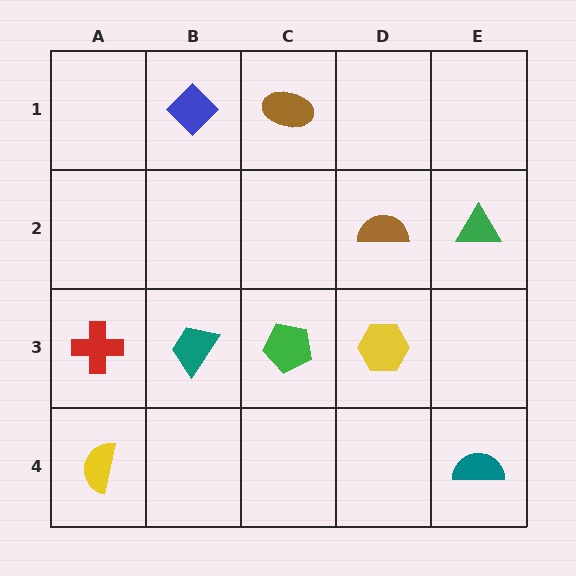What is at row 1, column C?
A brown ellipse.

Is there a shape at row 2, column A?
No, that cell is empty.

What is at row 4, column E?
A teal semicircle.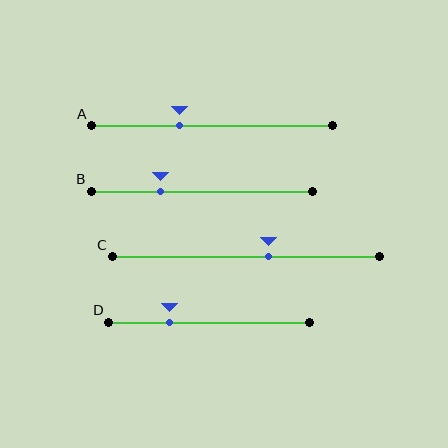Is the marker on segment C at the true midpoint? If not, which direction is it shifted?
No, the marker on segment C is shifted to the right by about 9% of the segment length.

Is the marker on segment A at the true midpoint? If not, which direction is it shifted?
No, the marker on segment A is shifted to the left by about 13% of the segment length.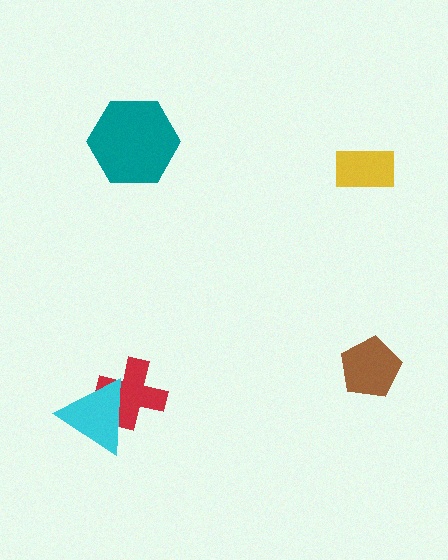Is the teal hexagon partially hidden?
No, no other shape covers it.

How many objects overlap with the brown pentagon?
0 objects overlap with the brown pentagon.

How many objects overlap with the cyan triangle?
1 object overlaps with the cyan triangle.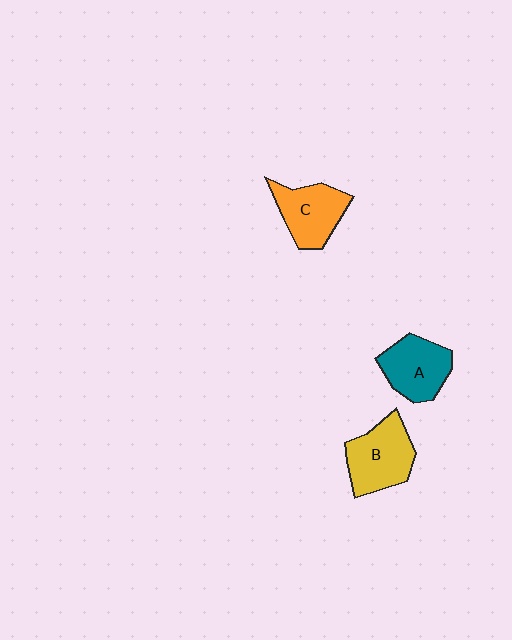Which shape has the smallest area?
Shape C (orange).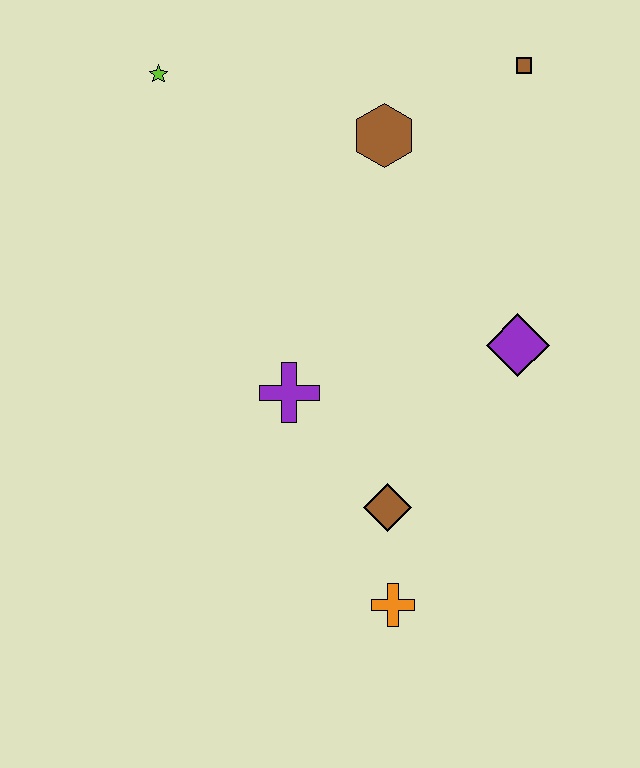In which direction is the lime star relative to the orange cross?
The lime star is above the orange cross.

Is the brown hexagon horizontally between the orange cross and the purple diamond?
No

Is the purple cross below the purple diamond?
Yes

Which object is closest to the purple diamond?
The brown diamond is closest to the purple diamond.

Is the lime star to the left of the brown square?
Yes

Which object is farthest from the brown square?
The orange cross is farthest from the brown square.